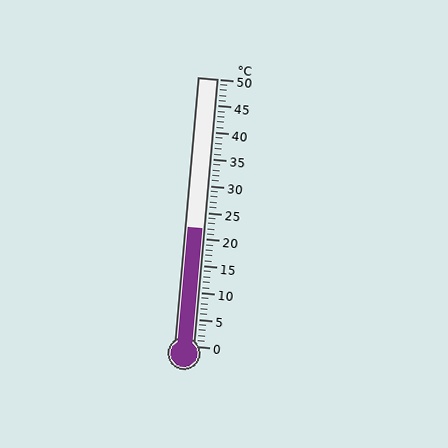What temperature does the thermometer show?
The thermometer shows approximately 22°C.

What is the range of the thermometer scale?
The thermometer scale ranges from 0°C to 50°C.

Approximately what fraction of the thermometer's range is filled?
The thermometer is filled to approximately 45% of its range.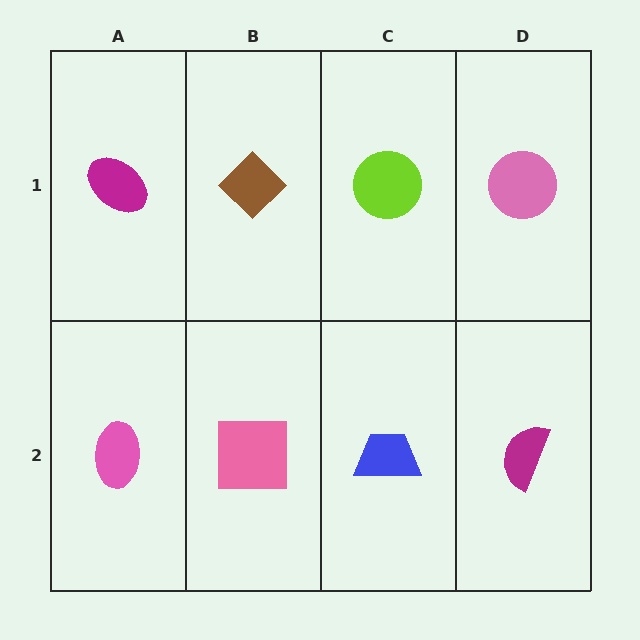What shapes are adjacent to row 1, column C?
A blue trapezoid (row 2, column C), a brown diamond (row 1, column B), a pink circle (row 1, column D).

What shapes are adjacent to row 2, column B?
A brown diamond (row 1, column B), a pink ellipse (row 2, column A), a blue trapezoid (row 2, column C).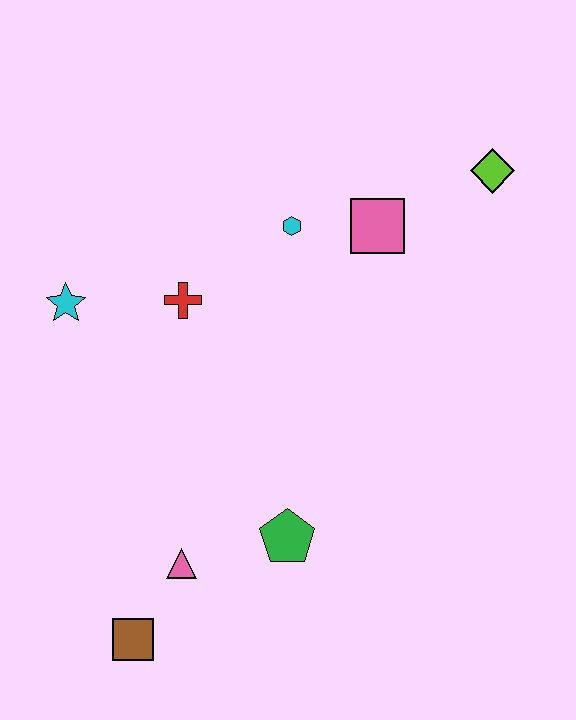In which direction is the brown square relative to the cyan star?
The brown square is below the cyan star.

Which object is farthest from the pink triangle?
The lime diamond is farthest from the pink triangle.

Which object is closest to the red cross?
The cyan star is closest to the red cross.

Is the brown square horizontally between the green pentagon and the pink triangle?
No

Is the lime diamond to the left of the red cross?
No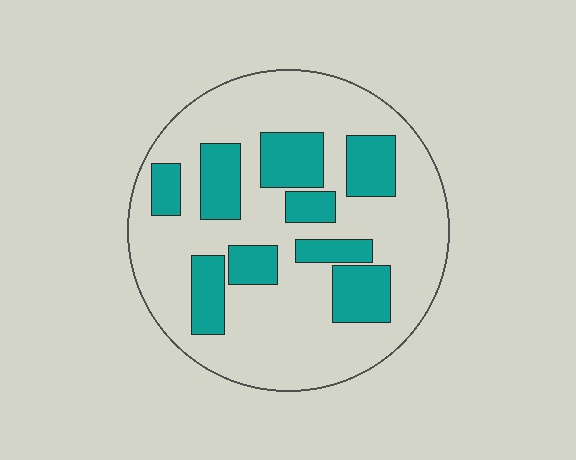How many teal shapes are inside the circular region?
9.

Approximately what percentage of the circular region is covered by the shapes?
Approximately 30%.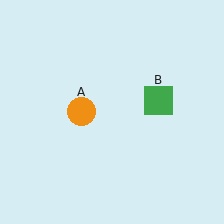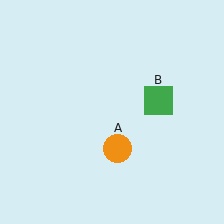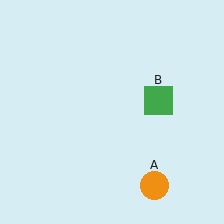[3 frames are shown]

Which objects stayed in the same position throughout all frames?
Green square (object B) remained stationary.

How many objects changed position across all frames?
1 object changed position: orange circle (object A).